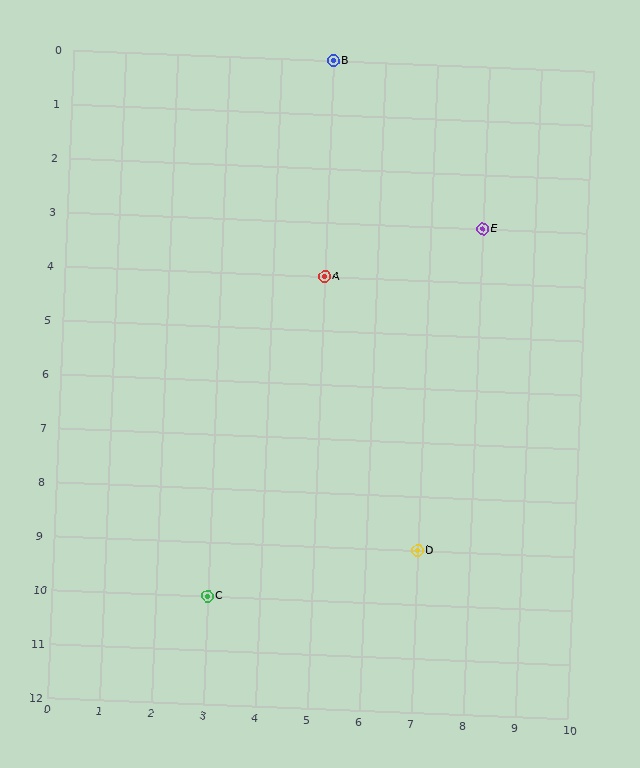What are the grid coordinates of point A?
Point A is at grid coordinates (5, 4).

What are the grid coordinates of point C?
Point C is at grid coordinates (3, 10).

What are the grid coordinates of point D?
Point D is at grid coordinates (7, 9).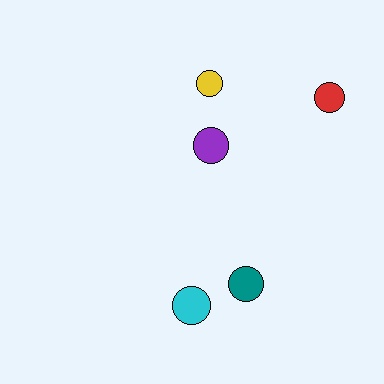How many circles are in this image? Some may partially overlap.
There are 5 circles.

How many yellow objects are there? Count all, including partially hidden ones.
There is 1 yellow object.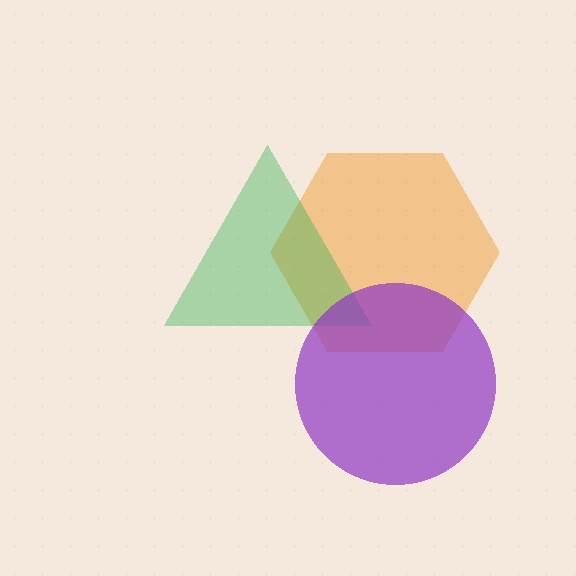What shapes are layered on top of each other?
The layered shapes are: an orange hexagon, a green triangle, a purple circle.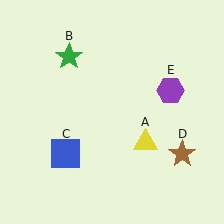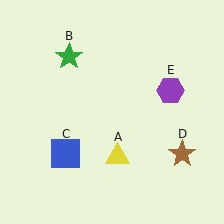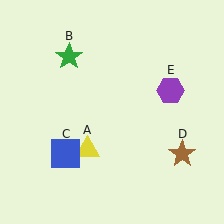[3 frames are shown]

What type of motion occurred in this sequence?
The yellow triangle (object A) rotated clockwise around the center of the scene.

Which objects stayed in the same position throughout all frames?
Green star (object B) and blue square (object C) and brown star (object D) and purple hexagon (object E) remained stationary.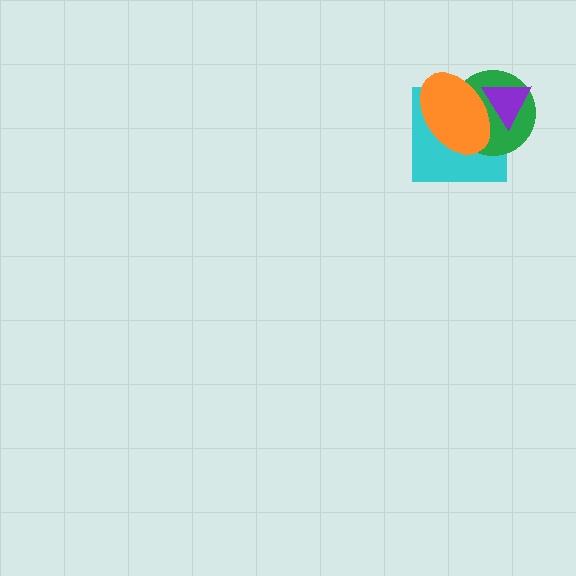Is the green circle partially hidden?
Yes, it is partially covered by another shape.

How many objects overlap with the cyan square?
3 objects overlap with the cyan square.